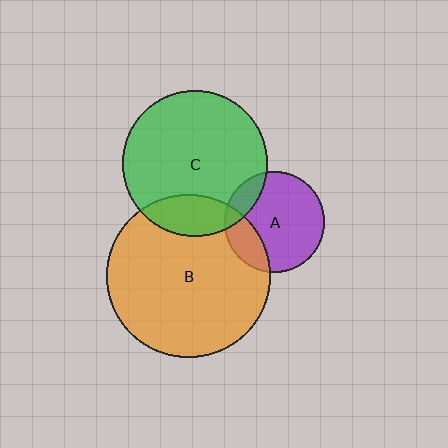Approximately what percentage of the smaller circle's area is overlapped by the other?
Approximately 15%.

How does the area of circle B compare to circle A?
Approximately 2.6 times.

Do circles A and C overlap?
Yes.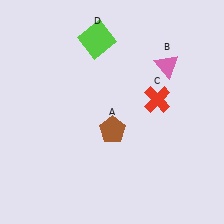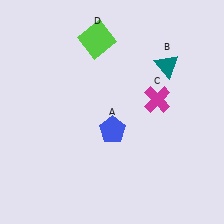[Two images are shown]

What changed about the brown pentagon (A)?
In Image 1, A is brown. In Image 2, it changed to blue.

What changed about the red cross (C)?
In Image 1, C is red. In Image 2, it changed to magenta.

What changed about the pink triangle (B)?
In Image 1, B is pink. In Image 2, it changed to teal.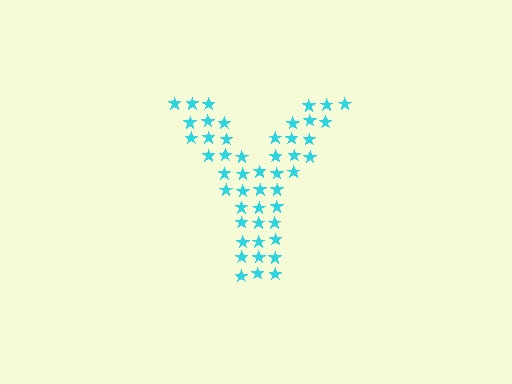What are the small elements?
The small elements are stars.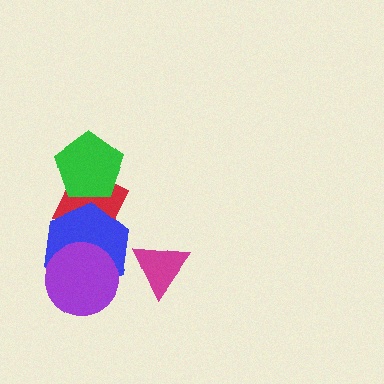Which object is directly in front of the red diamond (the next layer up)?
The green pentagon is directly in front of the red diamond.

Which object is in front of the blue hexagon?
The purple circle is in front of the blue hexagon.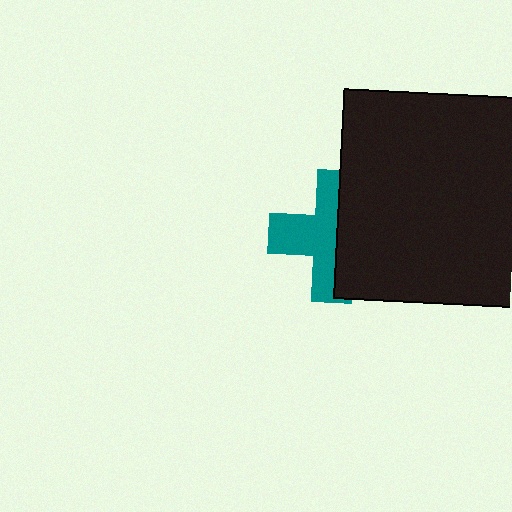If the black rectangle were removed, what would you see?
You would see the complete teal cross.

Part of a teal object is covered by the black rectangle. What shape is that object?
It is a cross.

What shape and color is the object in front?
The object in front is a black rectangle.